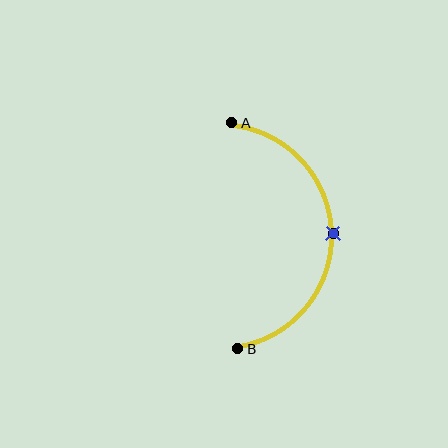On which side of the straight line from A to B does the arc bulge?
The arc bulges to the right of the straight line connecting A and B.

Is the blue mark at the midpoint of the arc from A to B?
Yes. The blue mark lies on the arc at equal arc-length from both A and B — it is the arc midpoint.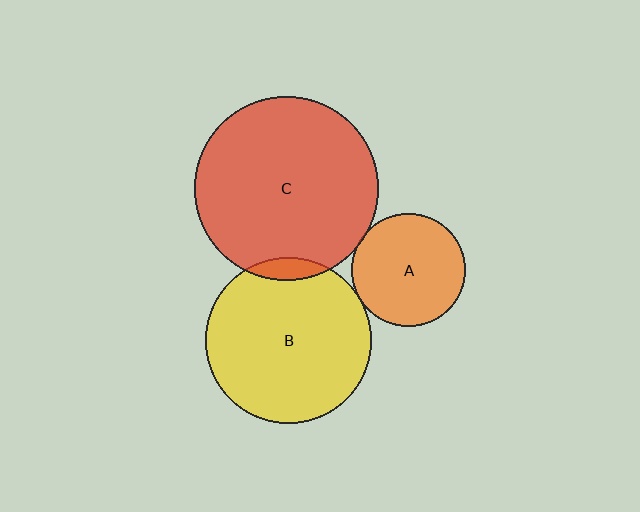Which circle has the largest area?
Circle C (red).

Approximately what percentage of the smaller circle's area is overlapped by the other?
Approximately 5%.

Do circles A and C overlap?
Yes.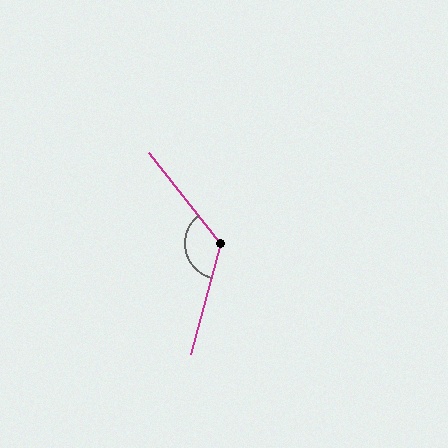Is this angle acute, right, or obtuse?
It is obtuse.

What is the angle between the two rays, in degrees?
Approximately 127 degrees.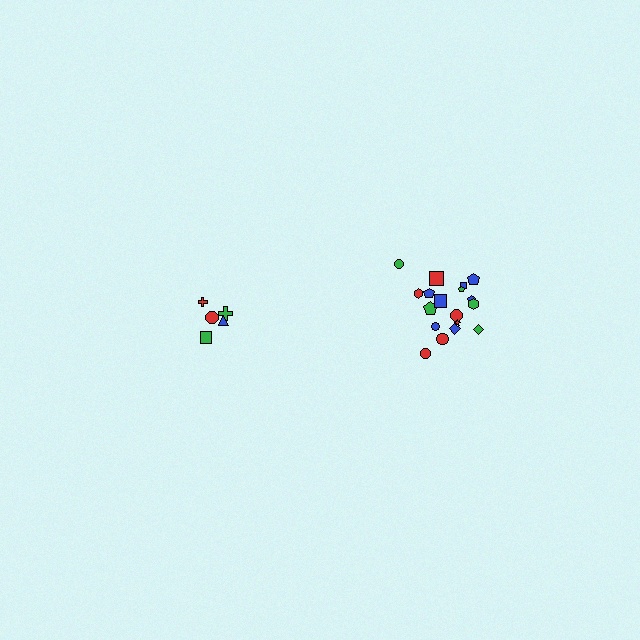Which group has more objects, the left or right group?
The right group.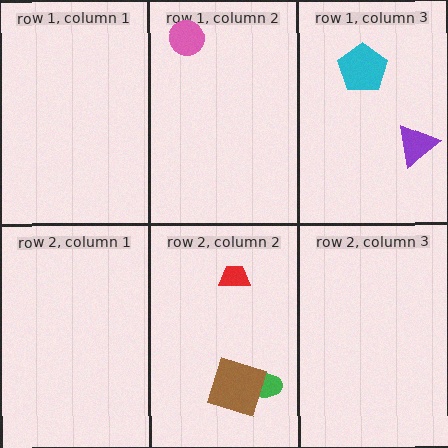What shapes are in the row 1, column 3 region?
The cyan pentagon, the purple triangle.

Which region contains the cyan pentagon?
The row 1, column 3 region.